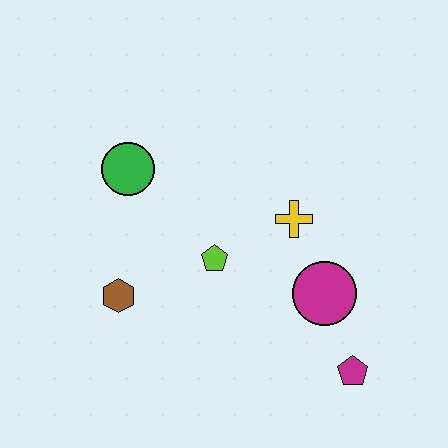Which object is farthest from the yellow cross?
The brown hexagon is farthest from the yellow cross.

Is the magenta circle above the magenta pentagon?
Yes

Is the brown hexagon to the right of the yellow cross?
No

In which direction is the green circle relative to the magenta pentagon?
The green circle is to the left of the magenta pentagon.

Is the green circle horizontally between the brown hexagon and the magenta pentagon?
Yes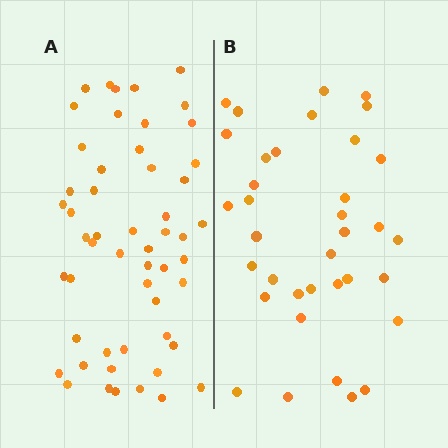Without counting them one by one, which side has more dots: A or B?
Region A (the left region) has more dots.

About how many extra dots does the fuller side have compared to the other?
Region A has approximately 15 more dots than region B.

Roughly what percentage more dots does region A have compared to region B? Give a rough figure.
About 45% more.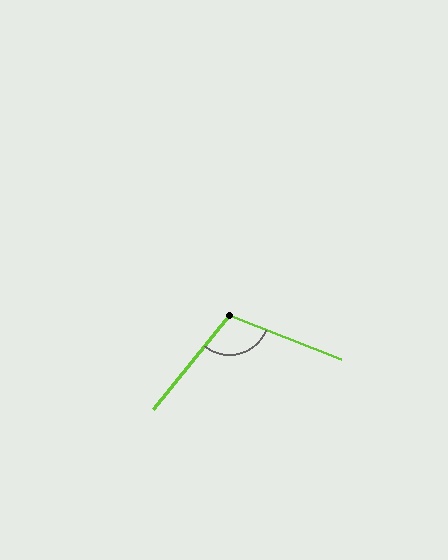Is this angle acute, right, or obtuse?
It is obtuse.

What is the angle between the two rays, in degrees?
Approximately 108 degrees.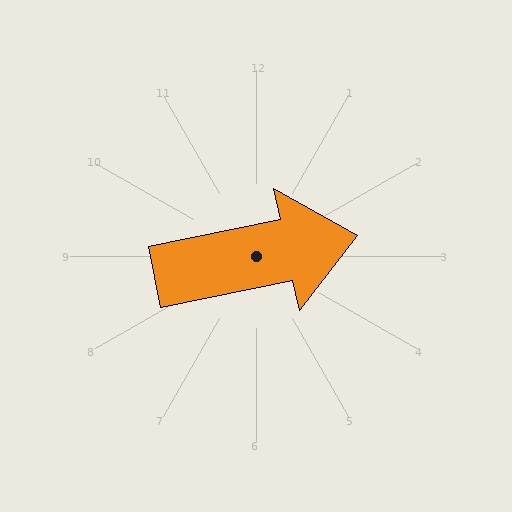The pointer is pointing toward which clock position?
Roughly 3 o'clock.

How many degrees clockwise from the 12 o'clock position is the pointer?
Approximately 78 degrees.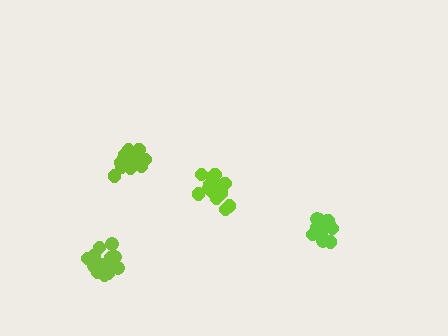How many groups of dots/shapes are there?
There are 4 groups.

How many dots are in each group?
Group 1: 19 dots, Group 2: 17 dots, Group 3: 18 dots, Group 4: 18 dots (72 total).